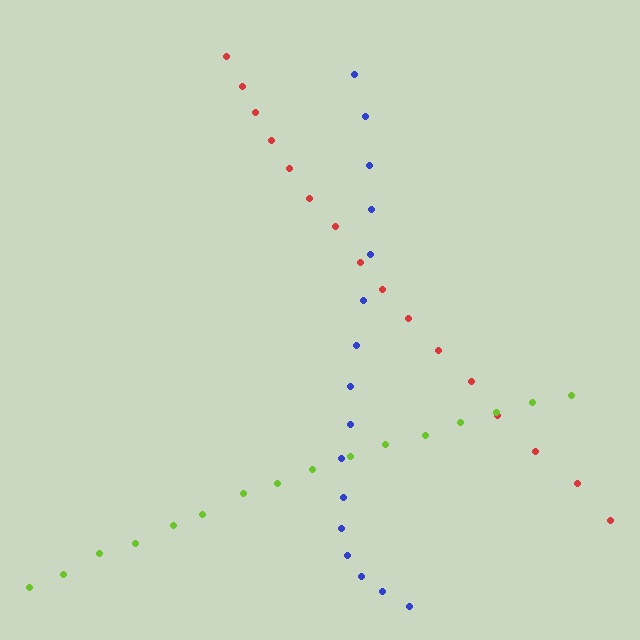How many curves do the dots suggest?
There are 3 distinct paths.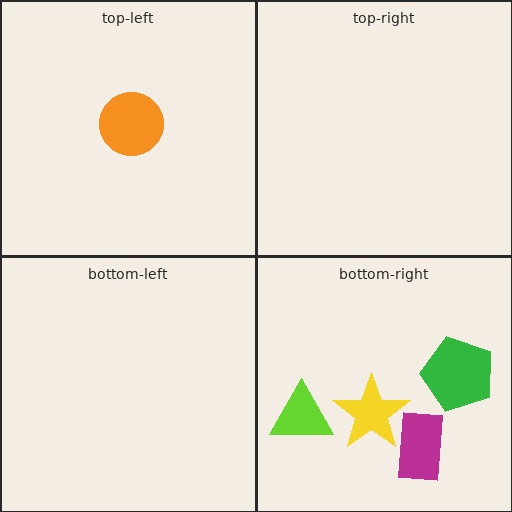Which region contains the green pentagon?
The bottom-right region.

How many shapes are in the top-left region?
1.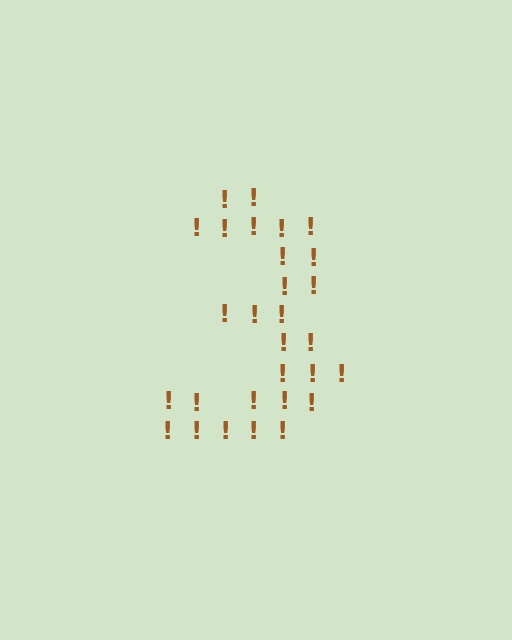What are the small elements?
The small elements are exclamation marks.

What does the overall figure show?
The overall figure shows the digit 3.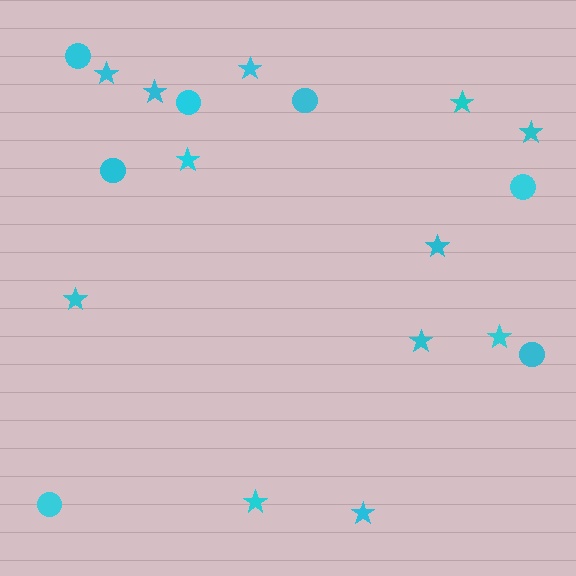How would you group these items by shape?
There are 2 groups: one group of circles (7) and one group of stars (12).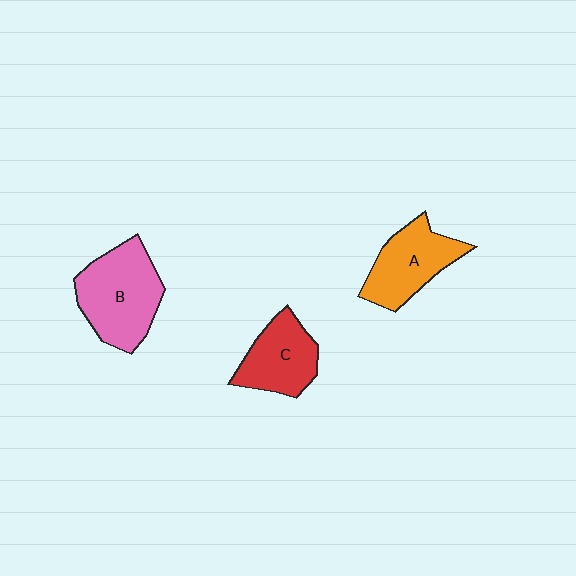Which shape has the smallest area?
Shape C (red).